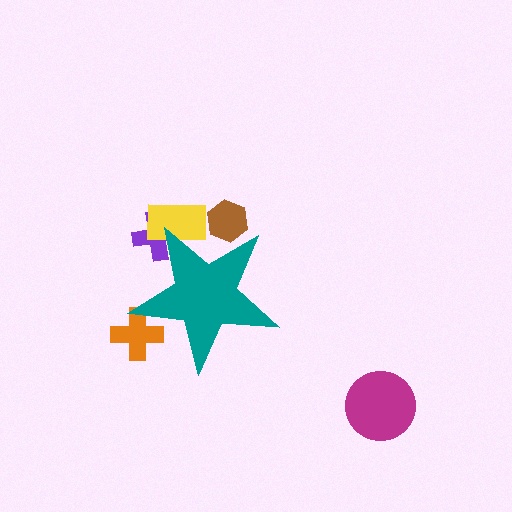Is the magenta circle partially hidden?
No, the magenta circle is fully visible.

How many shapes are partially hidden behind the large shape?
4 shapes are partially hidden.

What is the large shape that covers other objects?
A teal star.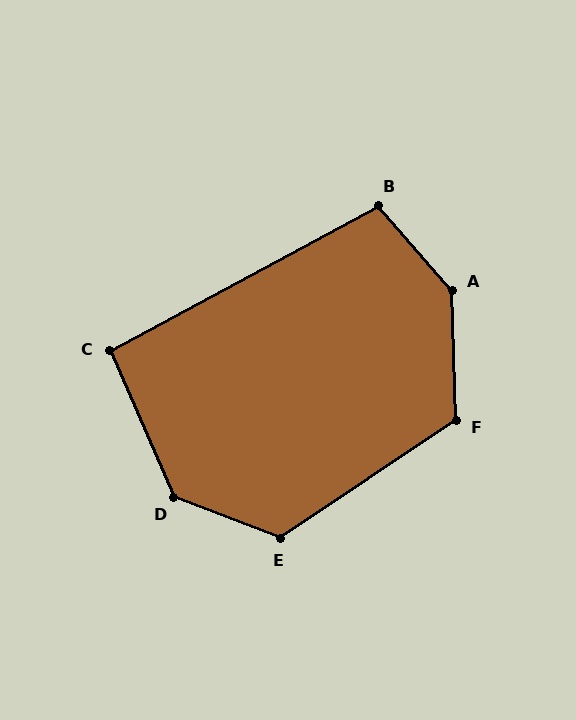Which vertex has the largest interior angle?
A, at approximately 140 degrees.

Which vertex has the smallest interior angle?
C, at approximately 95 degrees.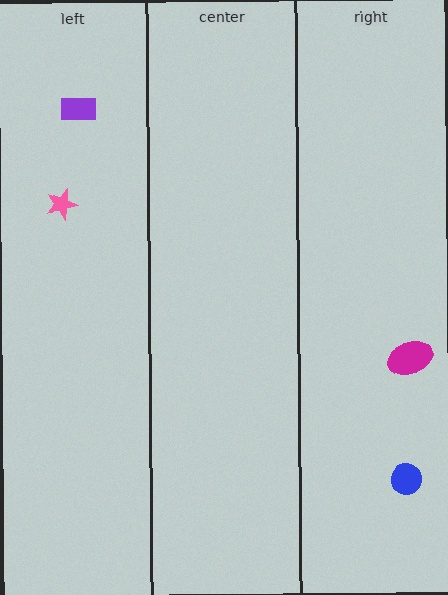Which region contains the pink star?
The left region.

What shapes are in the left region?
The purple rectangle, the pink star.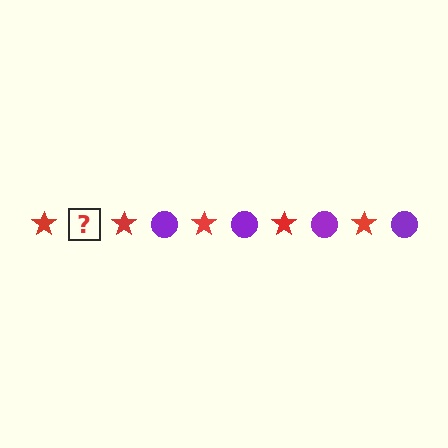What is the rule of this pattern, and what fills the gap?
The rule is that the pattern alternates between red star and purple circle. The gap should be filled with a purple circle.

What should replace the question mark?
The question mark should be replaced with a purple circle.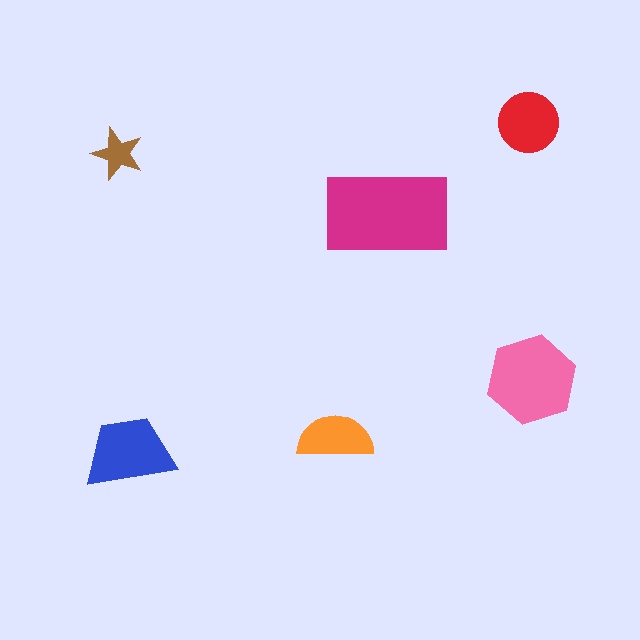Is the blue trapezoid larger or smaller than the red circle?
Larger.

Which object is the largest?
The magenta rectangle.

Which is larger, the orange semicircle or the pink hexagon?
The pink hexagon.